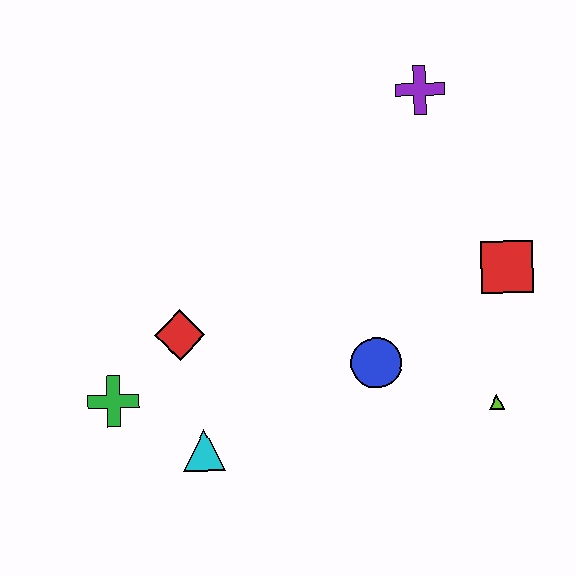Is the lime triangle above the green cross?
No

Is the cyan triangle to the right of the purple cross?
No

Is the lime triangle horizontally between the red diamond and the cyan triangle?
No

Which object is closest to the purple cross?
The red square is closest to the purple cross.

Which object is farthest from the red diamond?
The purple cross is farthest from the red diamond.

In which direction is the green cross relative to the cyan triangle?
The green cross is to the left of the cyan triangle.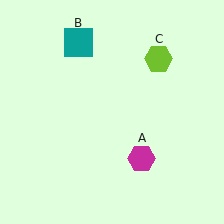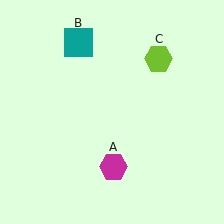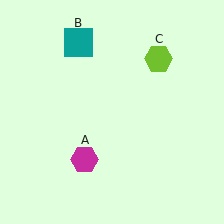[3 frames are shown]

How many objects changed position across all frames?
1 object changed position: magenta hexagon (object A).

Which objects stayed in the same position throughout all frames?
Teal square (object B) and lime hexagon (object C) remained stationary.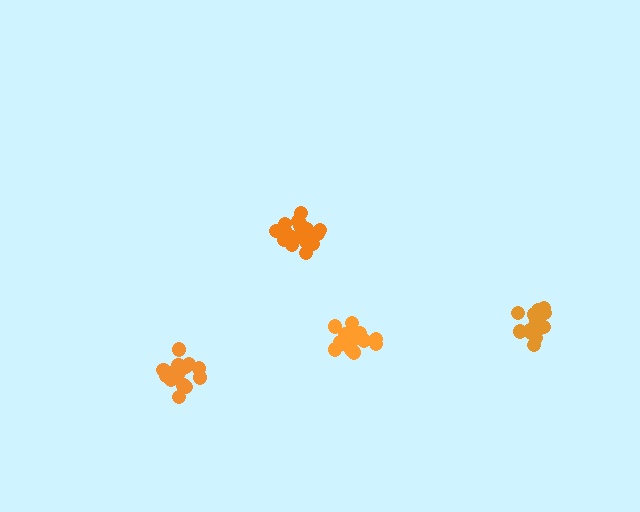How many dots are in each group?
Group 1: 18 dots, Group 2: 17 dots, Group 3: 18 dots, Group 4: 14 dots (67 total).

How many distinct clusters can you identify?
There are 4 distinct clusters.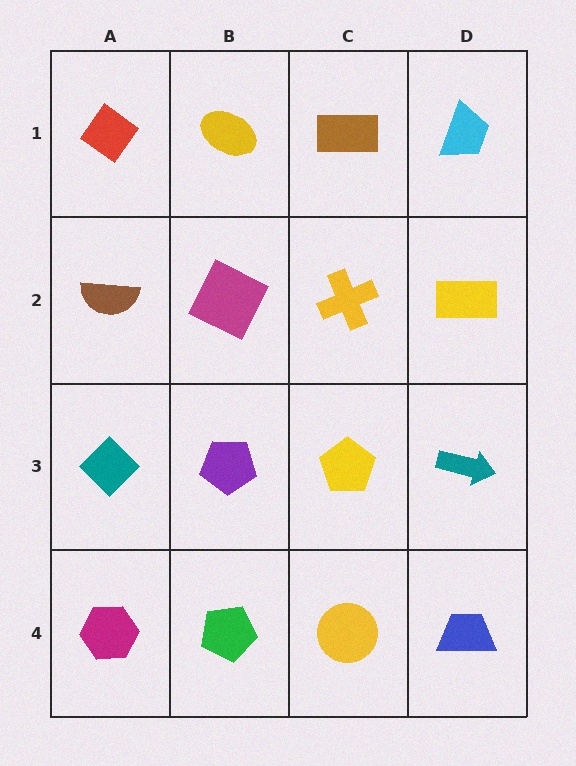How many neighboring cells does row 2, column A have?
3.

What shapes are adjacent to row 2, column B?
A yellow ellipse (row 1, column B), a purple pentagon (row 3, column B), a brown semicircle (row 2, column A), a yellow cross (row 2, column C).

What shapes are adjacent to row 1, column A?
A brown semicircle (row 2, column A), a yellow ellipse (row 1, column B).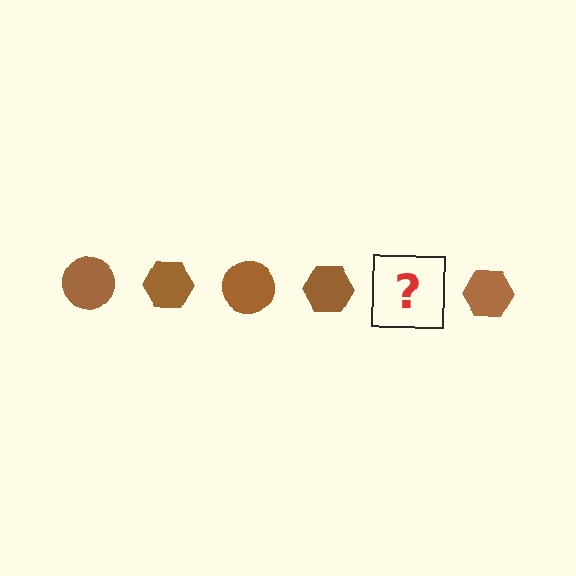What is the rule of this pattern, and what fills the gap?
The rule is that the pattern cycles through circle, hexagon shapes in brown. The gap should be filled with a brown circle.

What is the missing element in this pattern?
The missing element is a brown circle.